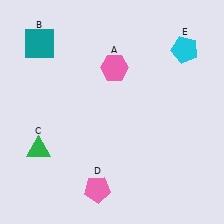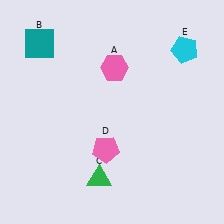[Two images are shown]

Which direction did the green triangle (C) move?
The green triangle (C) moved right.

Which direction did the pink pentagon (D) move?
The pink pentagon (D) moved up.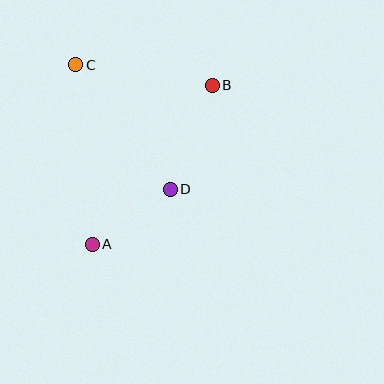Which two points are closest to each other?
Points A and D are closest to each other.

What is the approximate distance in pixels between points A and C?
The distance between A and C is approximately 181 pixels.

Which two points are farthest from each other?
Points A and B are farthest from each other.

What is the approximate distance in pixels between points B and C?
The distance between B and C is approximately 138 pixels.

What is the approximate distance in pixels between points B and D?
The distance between B and D is approximately 112 pixels.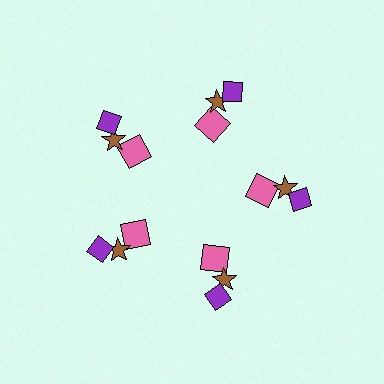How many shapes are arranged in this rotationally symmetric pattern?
There are 15 shapes, arranged in 5 groups of 3.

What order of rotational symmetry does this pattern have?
This pattern has 5-fold rotational symmetry.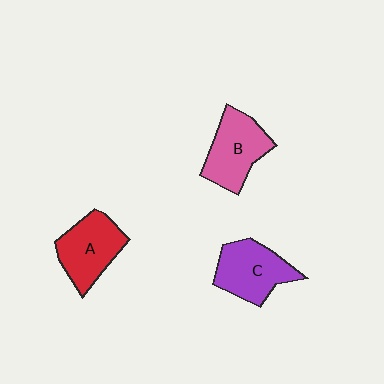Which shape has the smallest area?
Shape A (red).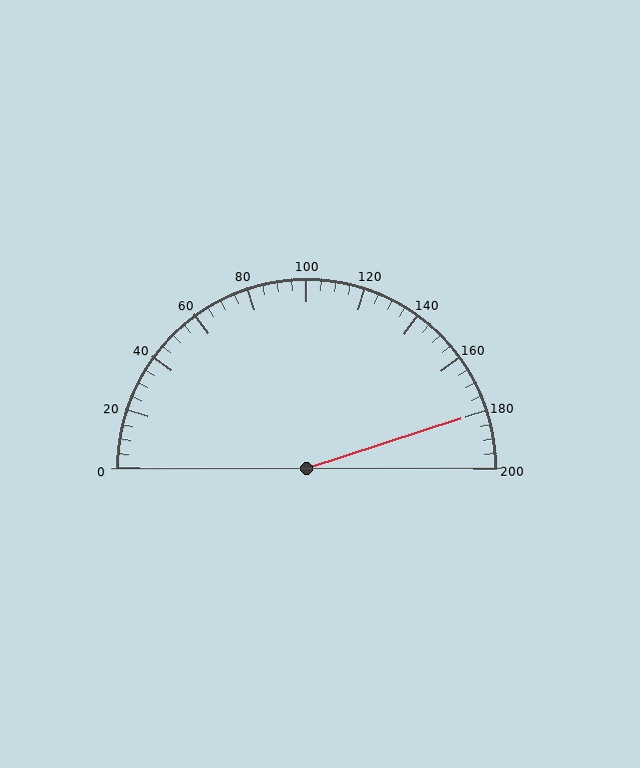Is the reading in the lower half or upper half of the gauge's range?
The reading is in the upper half of the range (0 to 200).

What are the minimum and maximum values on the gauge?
The gauge ranges from 0 to 200.